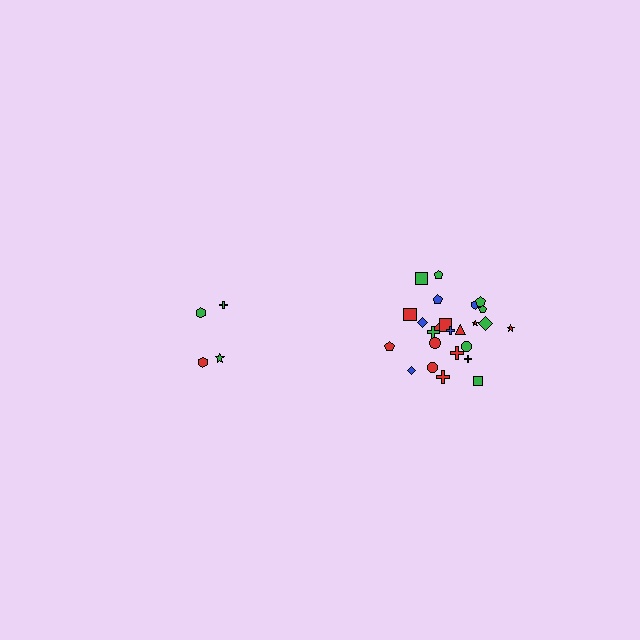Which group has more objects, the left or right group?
The right group.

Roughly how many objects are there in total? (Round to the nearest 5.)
Roughly 30 objects in total.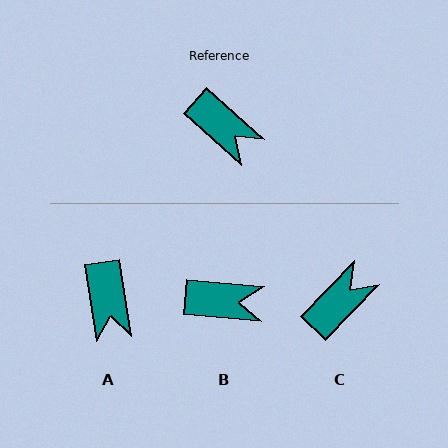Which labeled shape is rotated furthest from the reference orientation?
C, about 87 degrees away.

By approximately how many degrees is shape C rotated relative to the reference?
Approximately 87 degrees counter-clockwise.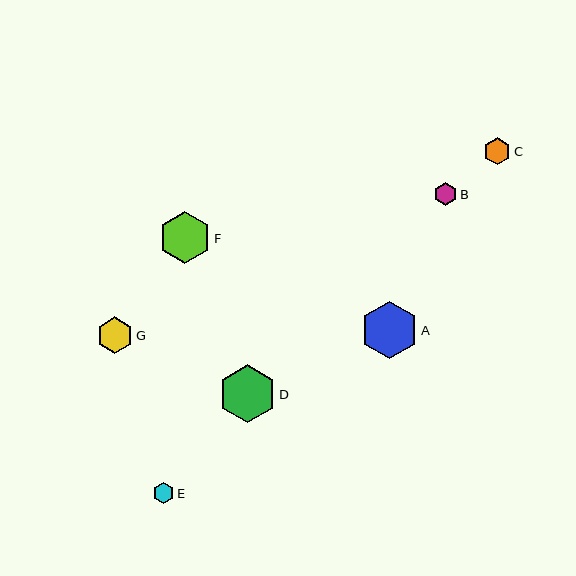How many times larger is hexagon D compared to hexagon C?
Hexagon D is approximately 2.1 times the size of hexagon C.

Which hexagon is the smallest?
Hexagon E is the smallest with a size of approximately 20 pixels.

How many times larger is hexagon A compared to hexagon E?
Hexagon A is approximately 2.8 times the size of hexagon E.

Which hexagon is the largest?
Hexagon D is the largest with a size of approximately 58 pixels.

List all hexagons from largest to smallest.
From largest to smallest: D, A, F, G, C, B, E.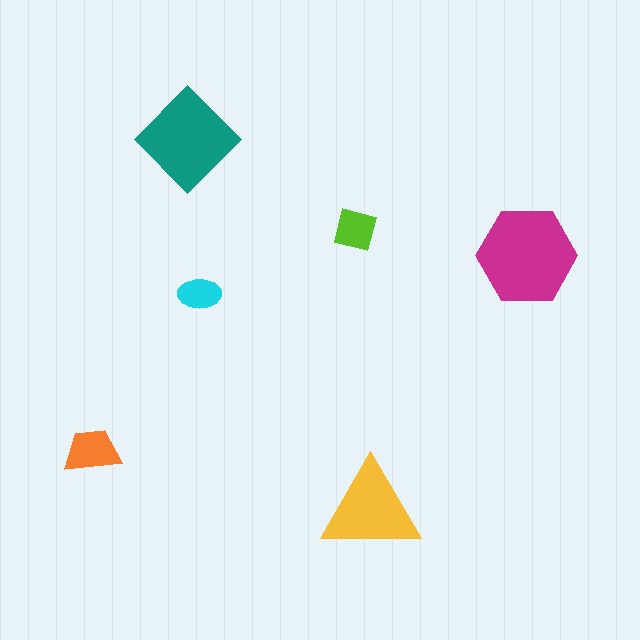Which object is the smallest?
The cyan ellipse.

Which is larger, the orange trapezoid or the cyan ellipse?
The orange trapezoid.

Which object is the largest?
The magenta hexagon.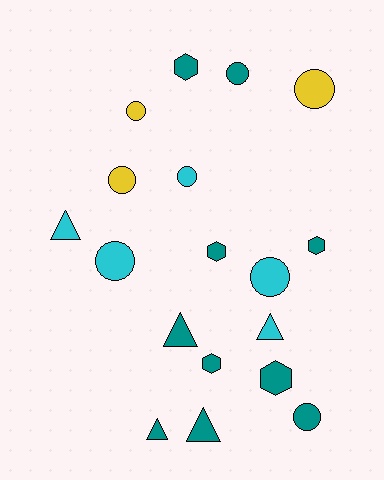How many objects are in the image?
There are 18 objects.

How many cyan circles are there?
There are 3 cyan circles.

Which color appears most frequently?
Teal, with 10 objects.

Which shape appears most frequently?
Circle, with 8 objects.